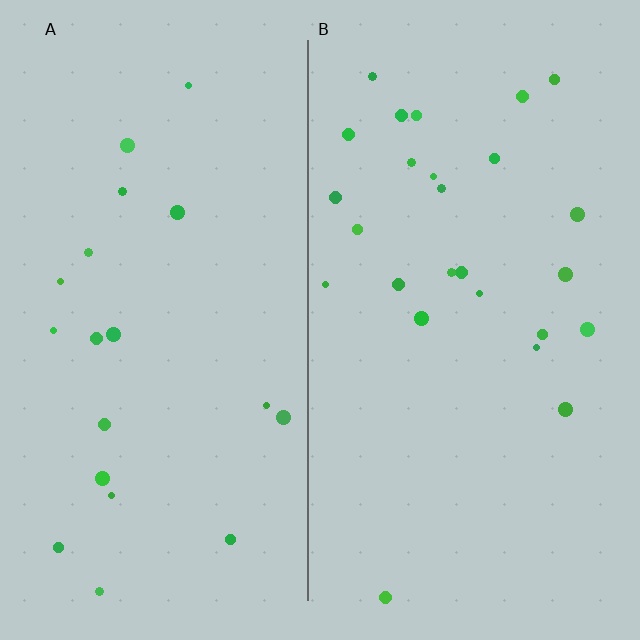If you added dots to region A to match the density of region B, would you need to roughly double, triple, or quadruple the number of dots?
Approximately double.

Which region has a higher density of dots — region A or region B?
B (the right).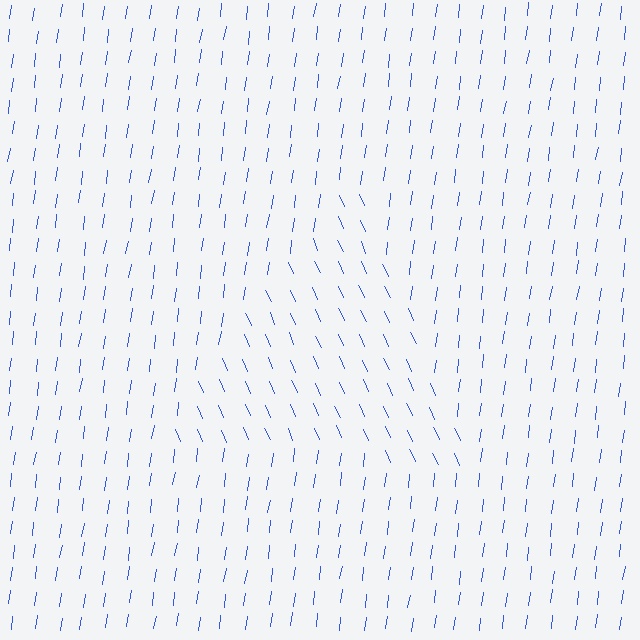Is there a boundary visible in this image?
Yes, there is a texture boundary formed by a change in line orientation.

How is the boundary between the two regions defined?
The boundary is defined purely by a change in line orientation (approximately 32 degrees difference). All lines are the same color and thickness.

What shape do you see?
I see a triangle.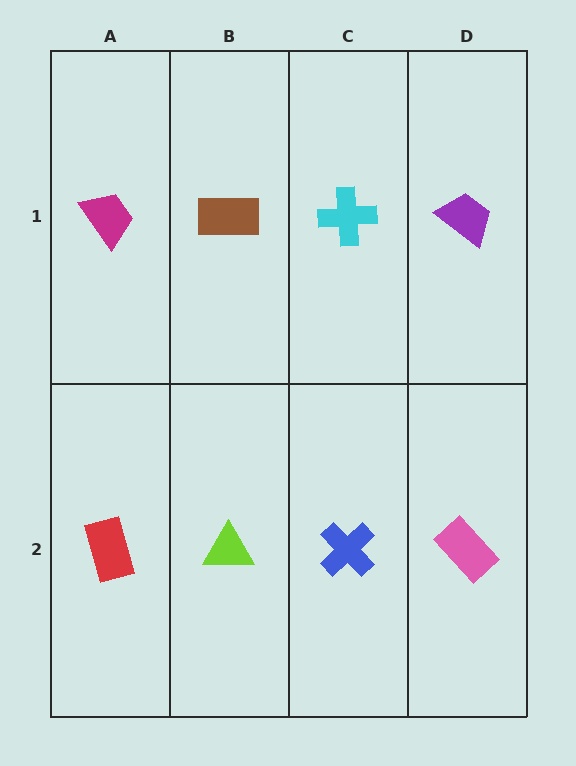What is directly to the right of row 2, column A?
A lime triangle.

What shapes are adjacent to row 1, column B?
A lime triangle (row 2, column B), a magenta trapezoid (row 1, column A), a cyan cross (row 1, column C).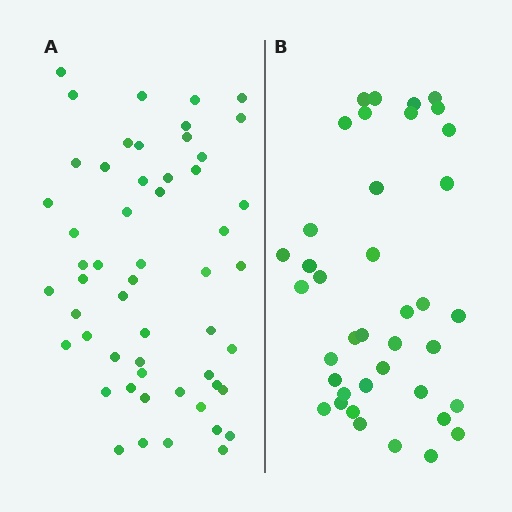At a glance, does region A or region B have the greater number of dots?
Region A (the left region) has more dots.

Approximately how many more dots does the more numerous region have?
Region A has approximately 15 more dots than region B.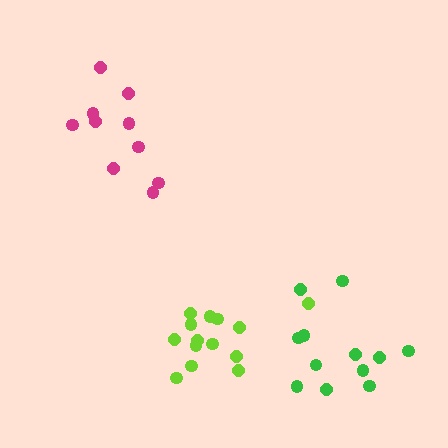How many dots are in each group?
Group 1: 14 dots, Group 2: 10 dots, Group 3: 12 dots (36 total).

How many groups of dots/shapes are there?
There are 3 groups.